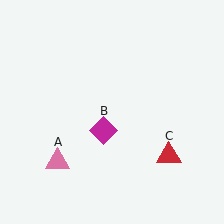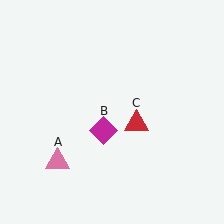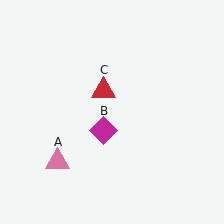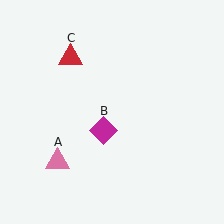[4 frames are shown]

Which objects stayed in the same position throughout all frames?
Pink triangle (object A) and magenta diamond (object B) remained stationary.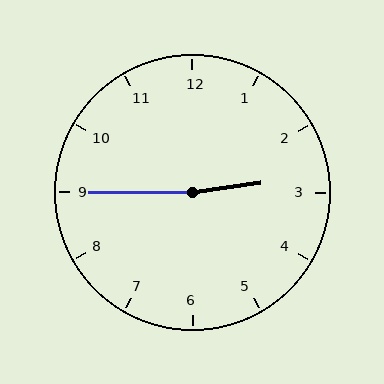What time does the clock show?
2:45.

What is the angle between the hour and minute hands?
Approximately 172 degrees.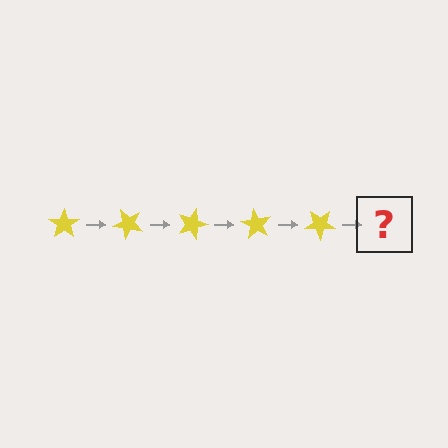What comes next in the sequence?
The next element should be a yellow star rotated 225 degrees.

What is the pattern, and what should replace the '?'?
The pattern is that the star rotates 45 degrees each step. The '?' should be a yellow star rotated 225 degrees.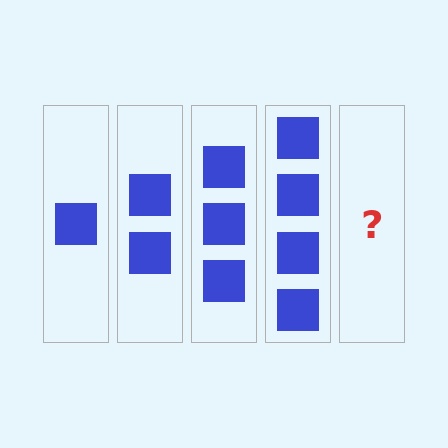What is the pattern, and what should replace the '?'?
The pattern is that each step adds one more square. The '?' should be 5 squares.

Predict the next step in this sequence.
The next step is 5 squares.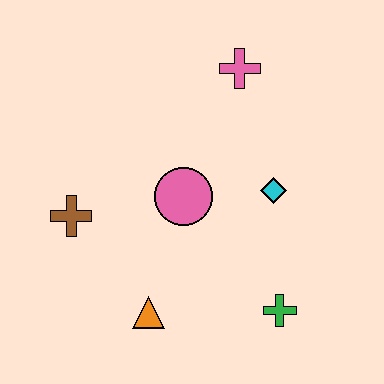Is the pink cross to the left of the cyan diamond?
Yes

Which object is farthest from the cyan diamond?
The brown cross is farthest from the cyan diamond.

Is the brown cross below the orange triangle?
No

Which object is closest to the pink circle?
The cyan diamond is closest to the pink circle.